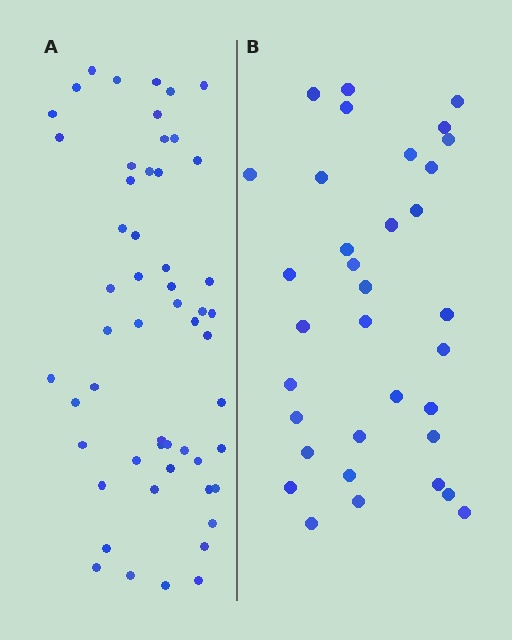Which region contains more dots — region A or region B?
Region A (the left region) has more dots.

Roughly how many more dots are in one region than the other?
Region A has approximately 20 more dots than region B.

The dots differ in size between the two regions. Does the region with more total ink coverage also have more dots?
No. Region B has more total ink coverage because its dots are larger, but region A actually contains more individual dots. Total area can be misleading — the number of items is what matters here.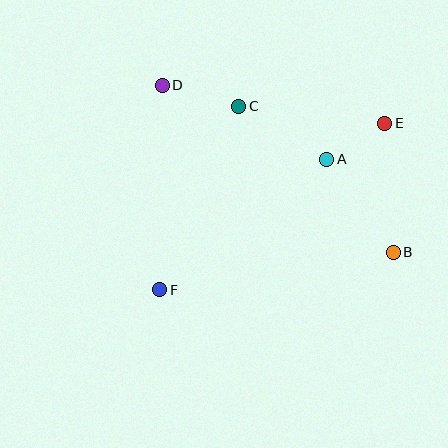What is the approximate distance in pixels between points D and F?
The distance between D and F is approximately 205 pixels.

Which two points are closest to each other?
Points A and E are closest to each other.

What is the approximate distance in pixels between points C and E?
The distance between C and E is approximately 147 pixels.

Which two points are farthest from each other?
Points B and D are farthest from each other.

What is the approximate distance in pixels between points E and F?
The distance between E and F is approximately 280 pixels.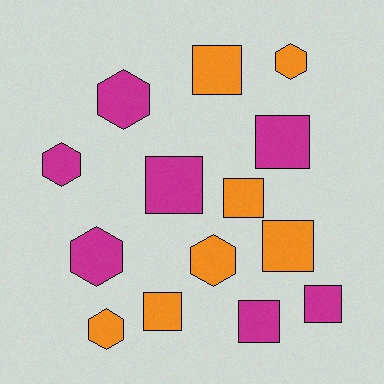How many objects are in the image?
There are 14 objects.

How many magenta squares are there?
There are 4 magenta squares.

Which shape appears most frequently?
Square, with 8 objects.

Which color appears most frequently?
Orange, with 7 objects.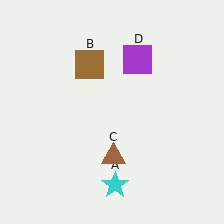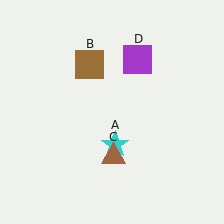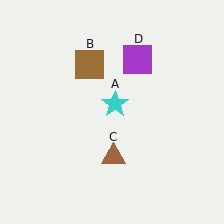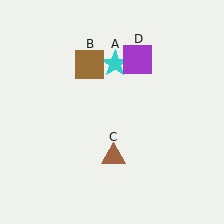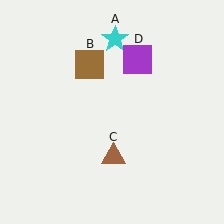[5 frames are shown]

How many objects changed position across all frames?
1 object changed position: cyan star (object A).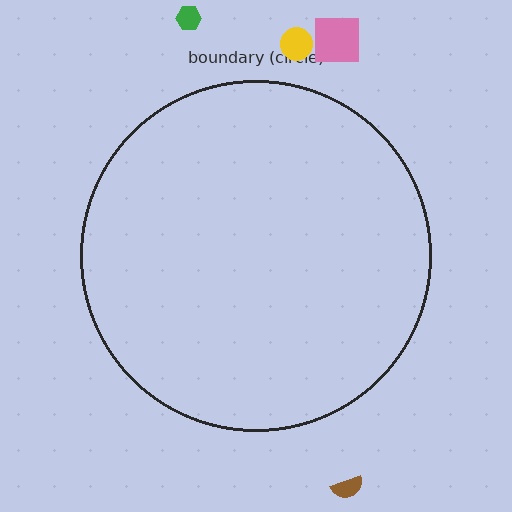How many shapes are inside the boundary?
0 inside, 4 outside.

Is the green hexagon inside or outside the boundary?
Outside.